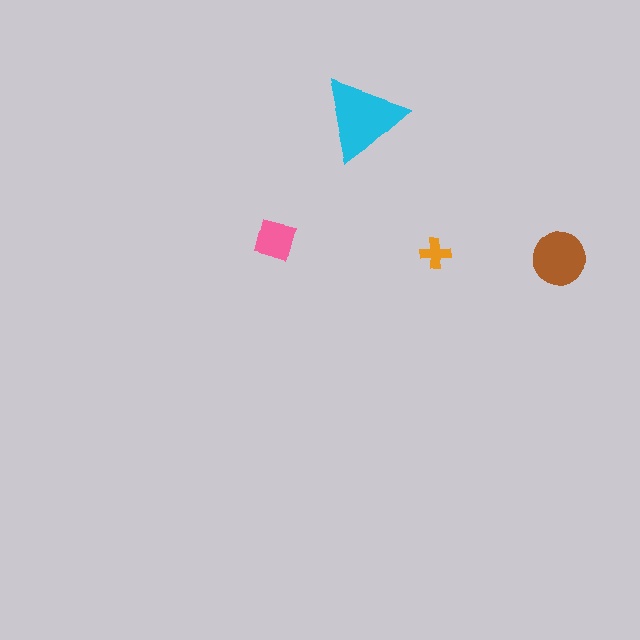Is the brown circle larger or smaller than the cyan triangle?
Smaller.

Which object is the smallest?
The orange cross.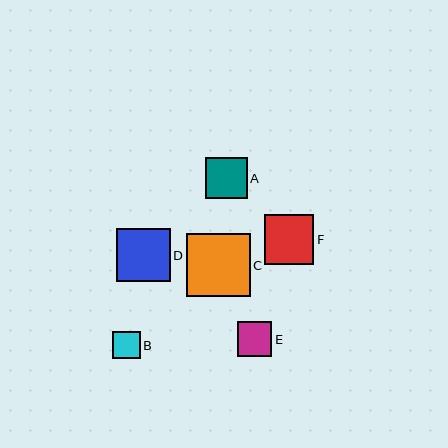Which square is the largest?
Square C is the largest with a size of approximately 63 pixels.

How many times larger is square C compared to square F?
Square C is approximately 1.3 times the size of square F.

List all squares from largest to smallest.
From largest to smallest: C, D, F, A, E, B.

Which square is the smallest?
Square B is the smallest with a size of approximately 28 pixels.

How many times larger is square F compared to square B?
Square F is approximately 1.8 times the size of square B.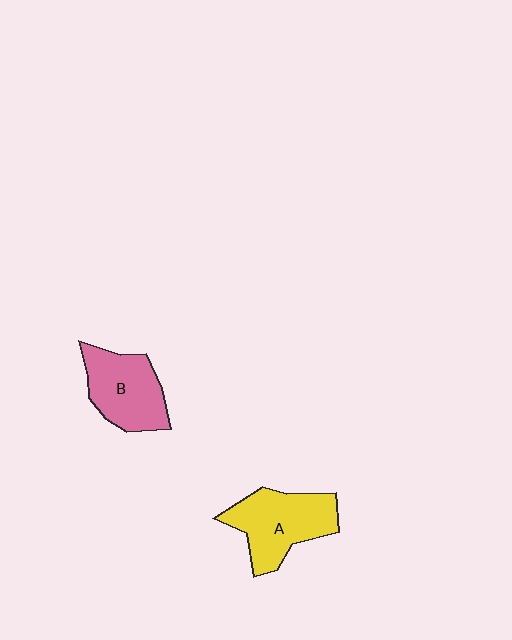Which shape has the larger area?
Shape A (yellow).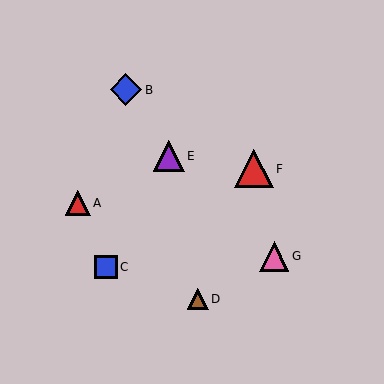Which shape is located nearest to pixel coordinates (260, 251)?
The pink triangle (labeled G) at (274, 256) is nearest to that location.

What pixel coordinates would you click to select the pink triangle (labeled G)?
Click at (274, 256) to select the pink triangle G.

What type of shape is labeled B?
Shape B is a blue diamond.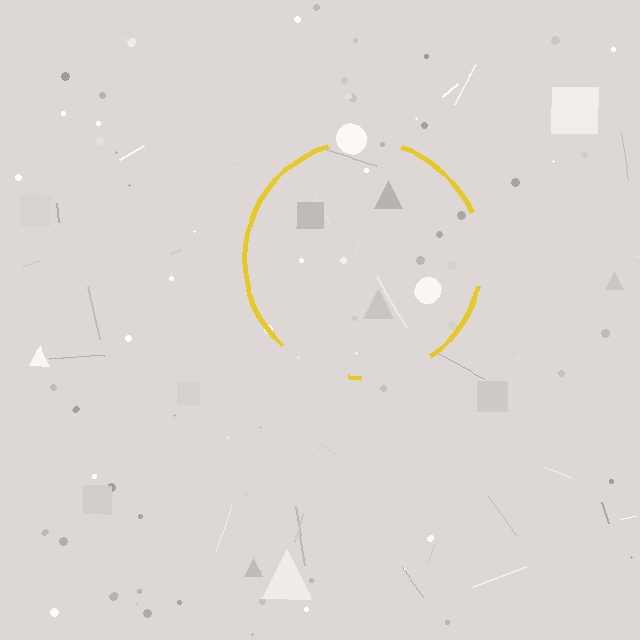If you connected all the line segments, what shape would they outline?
They would outline a circle.